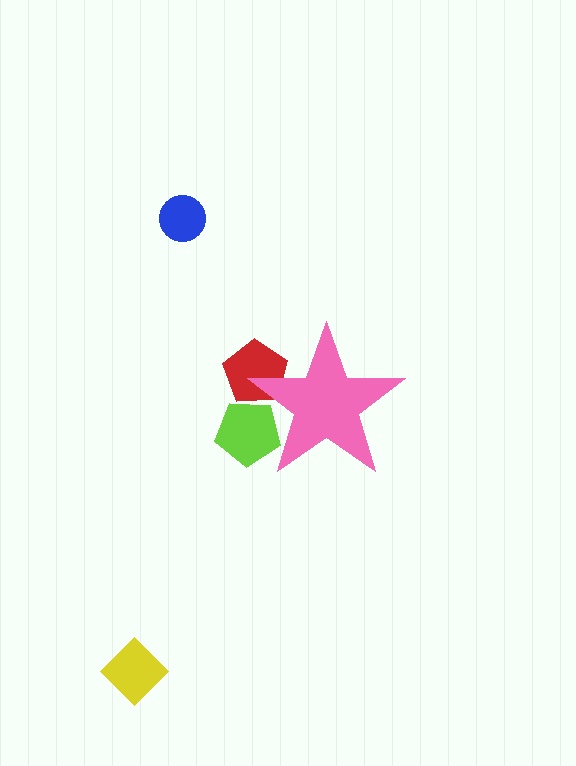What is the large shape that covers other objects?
A pink star.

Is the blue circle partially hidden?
No, the blue circle is fully visible.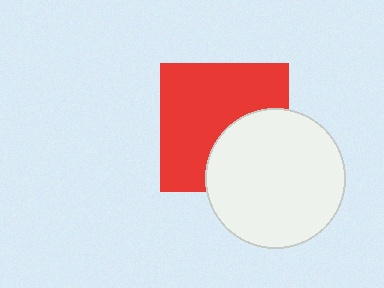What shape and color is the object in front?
The object in front is a white circle.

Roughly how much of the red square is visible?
About half of it is visible (roughly 64%).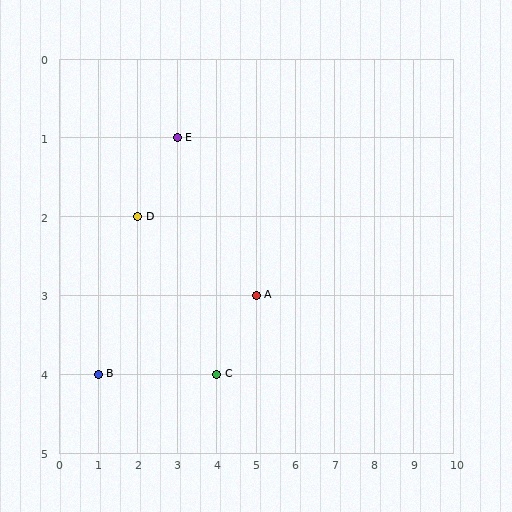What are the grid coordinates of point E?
Point E is at grid coordinates (3, 1).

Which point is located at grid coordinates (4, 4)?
Point C is at (4, 4).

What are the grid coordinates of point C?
Point C is at grid coordinates (4, 4).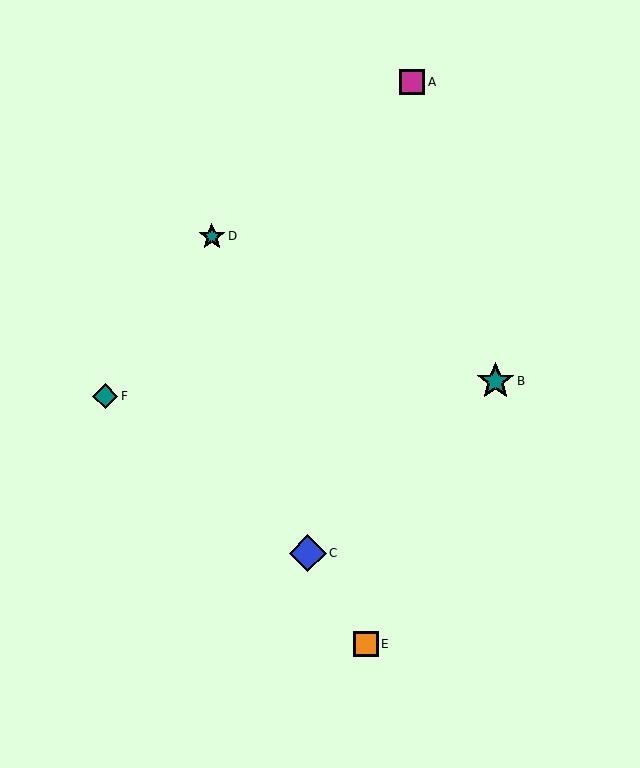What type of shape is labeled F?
Shape F is a teal diamond.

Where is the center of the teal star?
The center of the teal star is at (212, 236).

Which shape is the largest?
The teal star (labeled B) is the largest.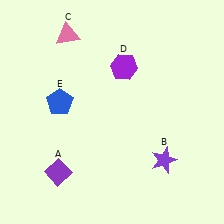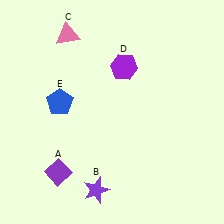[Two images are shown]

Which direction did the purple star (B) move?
The purple star (B) moved left.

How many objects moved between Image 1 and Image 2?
1 object moved between the two images.